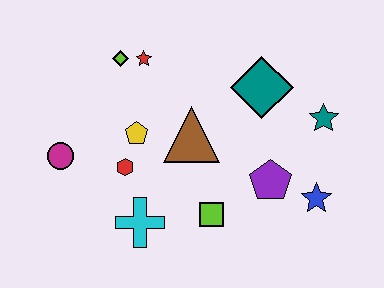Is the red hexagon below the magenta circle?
Yes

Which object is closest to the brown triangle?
The yellow pentagon is closest to the brown triangle.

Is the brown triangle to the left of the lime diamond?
No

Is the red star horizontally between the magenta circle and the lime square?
Yes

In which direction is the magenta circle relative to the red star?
The magenta circle is below the red star.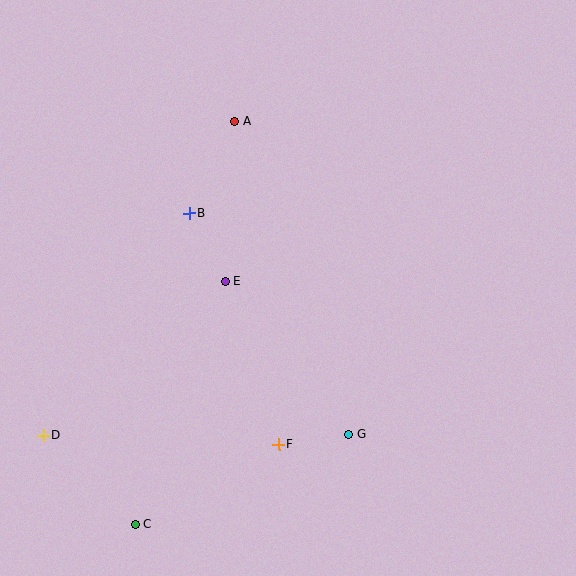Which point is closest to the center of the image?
Point E at (225, 281) is closest to the center.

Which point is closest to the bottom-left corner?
Point C is closest to the bottom-left corner.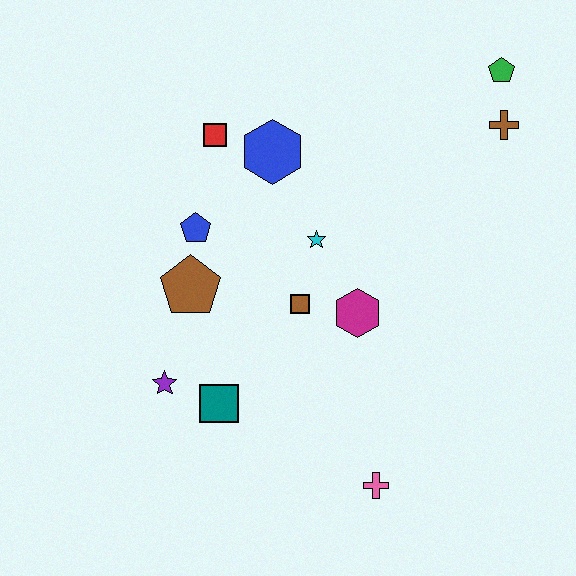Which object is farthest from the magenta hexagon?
The green pentagon is farthest from the magenta hexagon.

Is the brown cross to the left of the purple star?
No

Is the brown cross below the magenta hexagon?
No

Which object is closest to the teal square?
The purple star is closest to the teal square.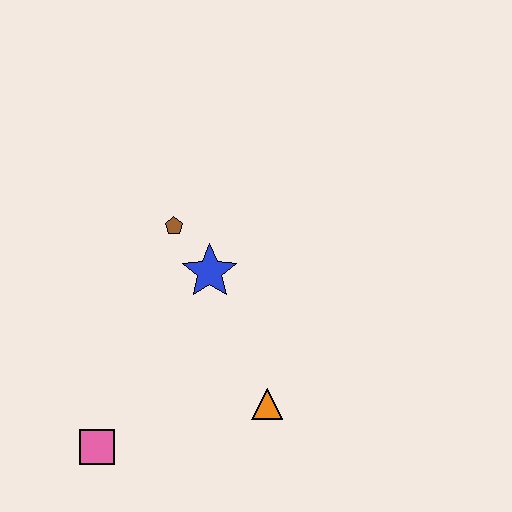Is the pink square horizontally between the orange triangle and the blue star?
No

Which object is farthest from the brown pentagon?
The pink square is farthest from the brown pentagon.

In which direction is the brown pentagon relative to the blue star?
The brown pentagon is above the blue star.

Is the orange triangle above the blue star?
No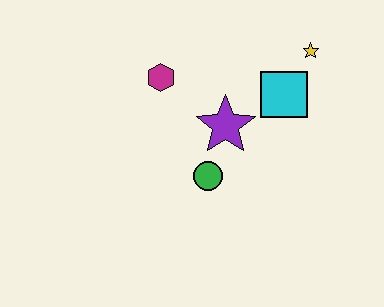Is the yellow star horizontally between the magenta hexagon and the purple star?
No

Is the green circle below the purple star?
Yes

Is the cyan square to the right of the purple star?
Yes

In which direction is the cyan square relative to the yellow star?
The cyan square is below the yellow star.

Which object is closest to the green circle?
The purple star is closest to the green circle.